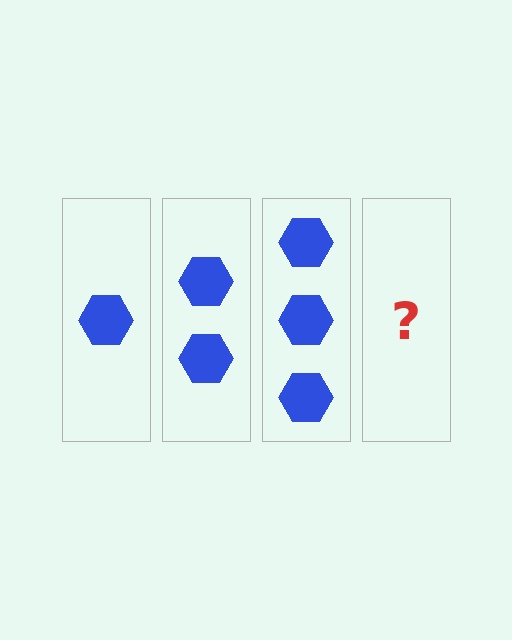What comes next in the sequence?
The next element should be 4 hexagons.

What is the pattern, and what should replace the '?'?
The pattern is that each step adds one more hexagon. The '?' should be 4 hexagons.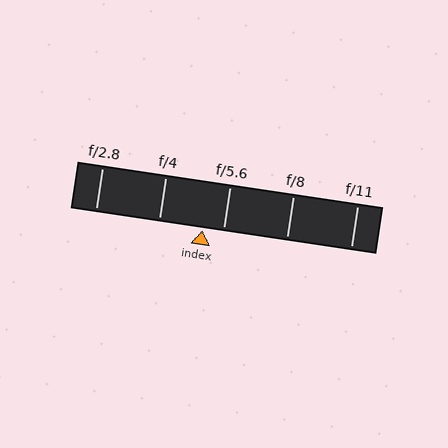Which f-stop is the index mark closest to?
The index mark is closest to f/5.6.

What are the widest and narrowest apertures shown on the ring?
The widest aperture shown is f/2.8 and the narrowest is f/11.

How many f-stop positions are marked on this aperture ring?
There are 5 f-stop positions marked.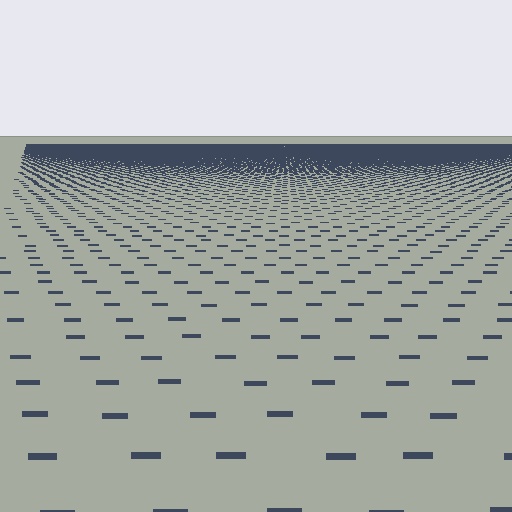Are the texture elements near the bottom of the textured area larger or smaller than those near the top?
Larger. Near the bottom, elements are closer to the viewer and appear at a bigger on-screen size.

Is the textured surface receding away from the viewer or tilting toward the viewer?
The surface is receding away from the viewer. Texture elements get smaller and denser toward the top.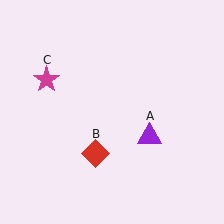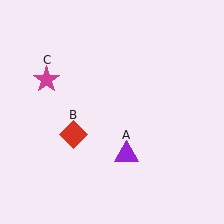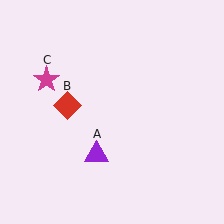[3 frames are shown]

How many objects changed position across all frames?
2 objects changed position: purple triangle (object A), red diamond (object B).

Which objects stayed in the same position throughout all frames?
Magenta star (object C) remained stationary.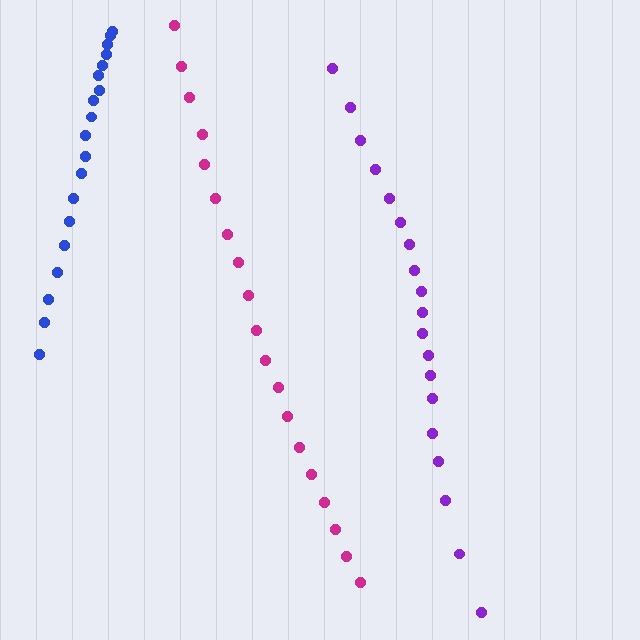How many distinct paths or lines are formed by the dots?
There are 3 distinct paths.